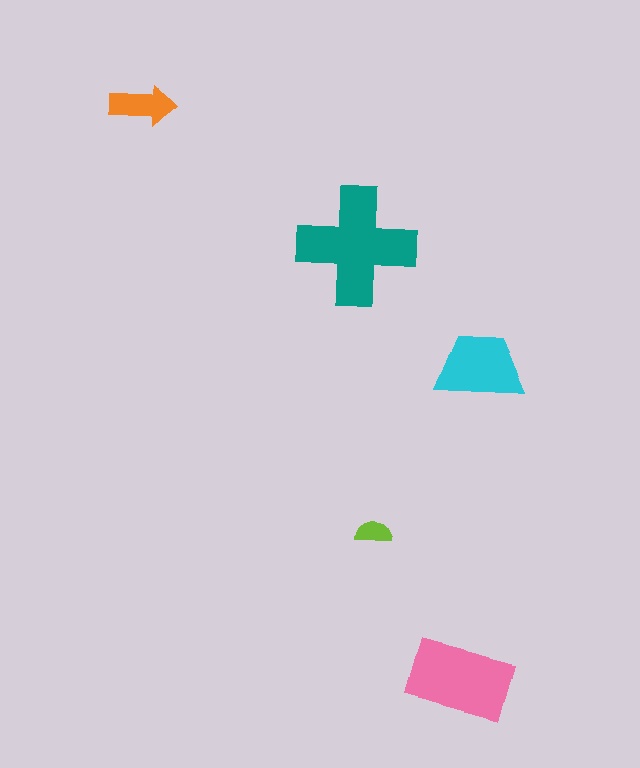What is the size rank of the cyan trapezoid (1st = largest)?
3rd.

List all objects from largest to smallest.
The teal cross, the pink rectangle, the cyan trapezoid, the orange arrow, the lime semicircle.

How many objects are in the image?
There are 5 objects in the image.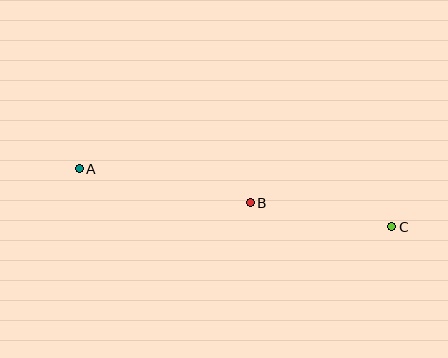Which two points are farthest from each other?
Points A and C are farthest from each other.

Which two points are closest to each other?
Points B and C are closest to each other.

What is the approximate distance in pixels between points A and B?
The distance between A and B is approximately 174 pixels.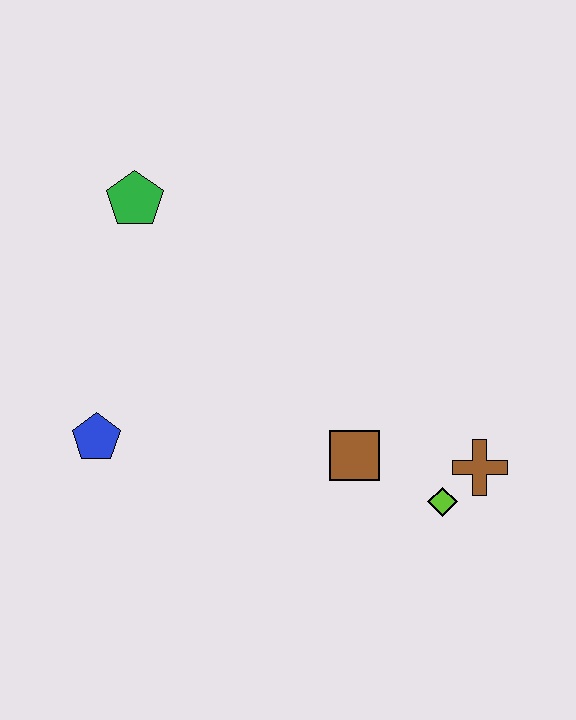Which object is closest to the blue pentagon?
The green pentagon is closest to the blue pentagon.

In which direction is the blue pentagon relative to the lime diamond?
The blue pentagon is to the left of the lime diamond.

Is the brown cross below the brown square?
Yes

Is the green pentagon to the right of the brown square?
No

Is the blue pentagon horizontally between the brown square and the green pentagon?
No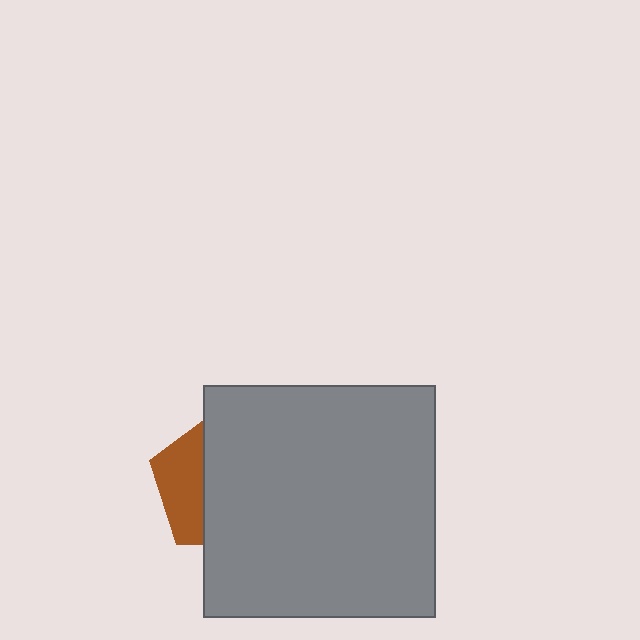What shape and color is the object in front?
The object in front is a gray square.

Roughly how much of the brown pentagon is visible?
A small part of it is visible (roughly 33%).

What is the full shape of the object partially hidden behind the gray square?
The partially hidden object is a brown pentagon.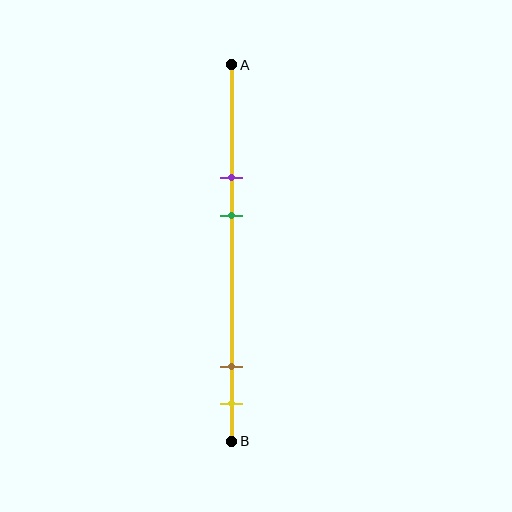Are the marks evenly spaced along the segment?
No, the marks are not evenly spaced.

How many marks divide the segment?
There are 4 marks dividing the segment.